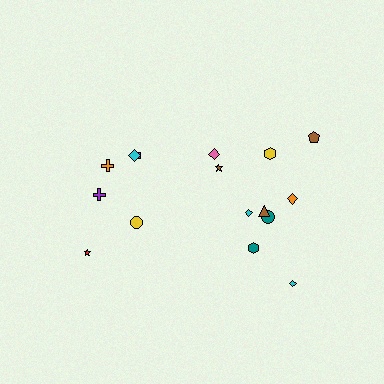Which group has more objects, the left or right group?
The right group.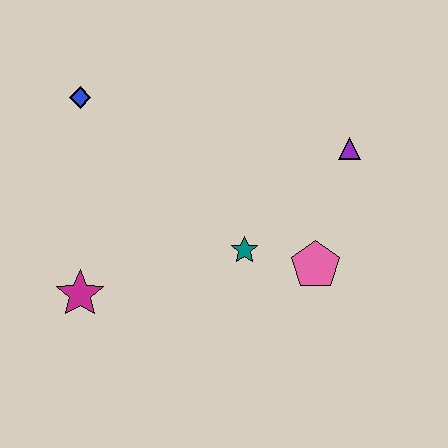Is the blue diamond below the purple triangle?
No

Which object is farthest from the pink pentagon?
The blue diamond is farthest from the pink pentagon.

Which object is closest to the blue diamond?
The magenta star is closest to the blue diamond.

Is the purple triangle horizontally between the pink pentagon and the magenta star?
No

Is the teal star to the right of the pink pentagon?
No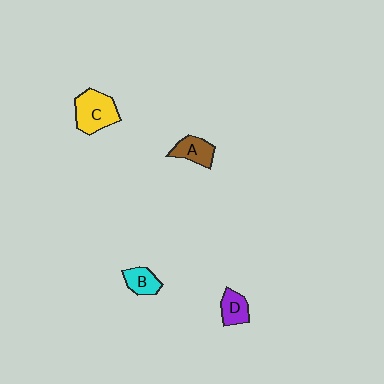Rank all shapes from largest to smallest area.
From largest to smallest: C (yellow), A (brown), D (purple), B (cyan).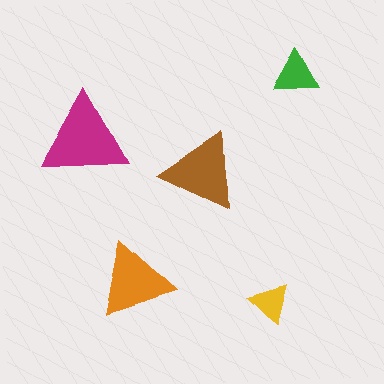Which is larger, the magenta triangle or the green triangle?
The magenta one.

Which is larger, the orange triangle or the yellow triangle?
The orange one.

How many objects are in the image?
There are 5 objects in the image.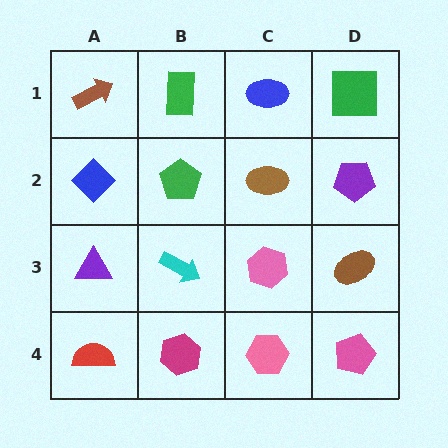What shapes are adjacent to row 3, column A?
A blue diamond (row 2, column A), a red semicircle (row 4, column A), a cyan arrow (row 3, column B).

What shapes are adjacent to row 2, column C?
A blue ellipse (row 1, column C), a pink hexagon (row 3, column C), a green pentagon (row 2, column B), a purple pentagon (row 2, column D).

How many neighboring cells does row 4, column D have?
2.